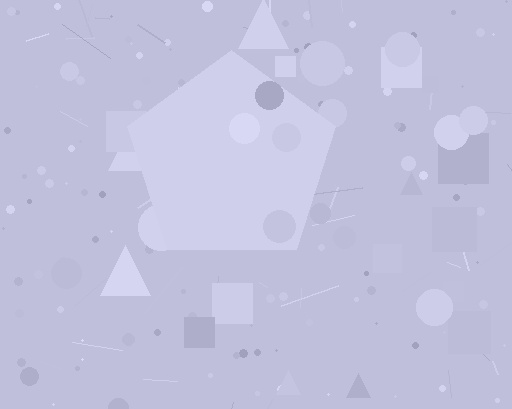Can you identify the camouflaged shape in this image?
The camouflaged shape is a pentagon.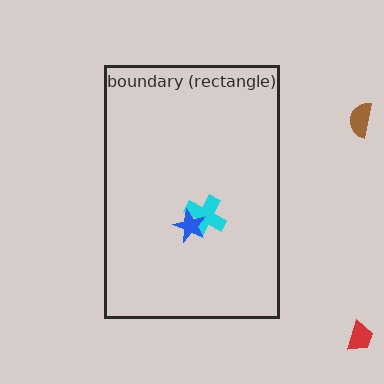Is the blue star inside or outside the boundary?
Inside.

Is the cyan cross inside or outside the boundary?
Inside.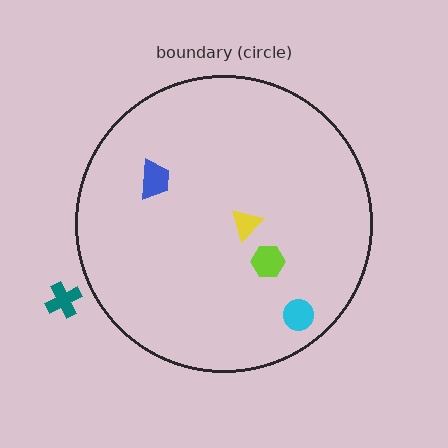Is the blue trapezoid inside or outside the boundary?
Inside.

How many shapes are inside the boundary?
4 inside, 1 outside.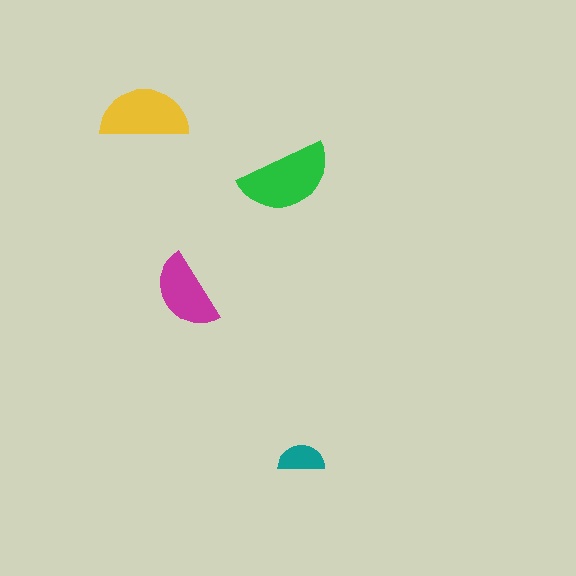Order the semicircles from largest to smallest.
the green one, the yellow one, the magenta one, the teal one.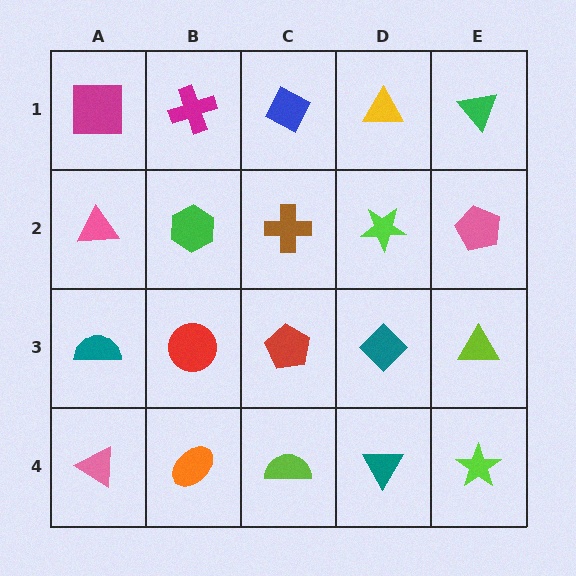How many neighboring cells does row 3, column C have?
4.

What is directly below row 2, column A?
A teal semicircle.